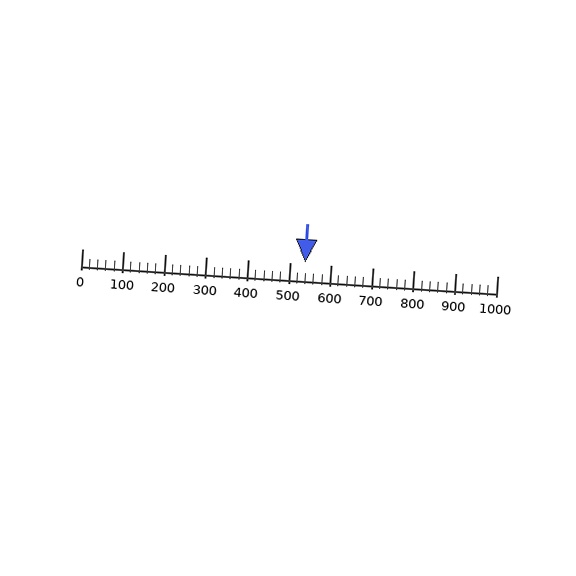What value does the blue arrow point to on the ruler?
The blue arrow points to approximately 536.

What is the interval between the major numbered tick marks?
The major tick marks are spaced 100 units apart.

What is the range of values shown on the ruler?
The ruler shows values from 0 to 1000.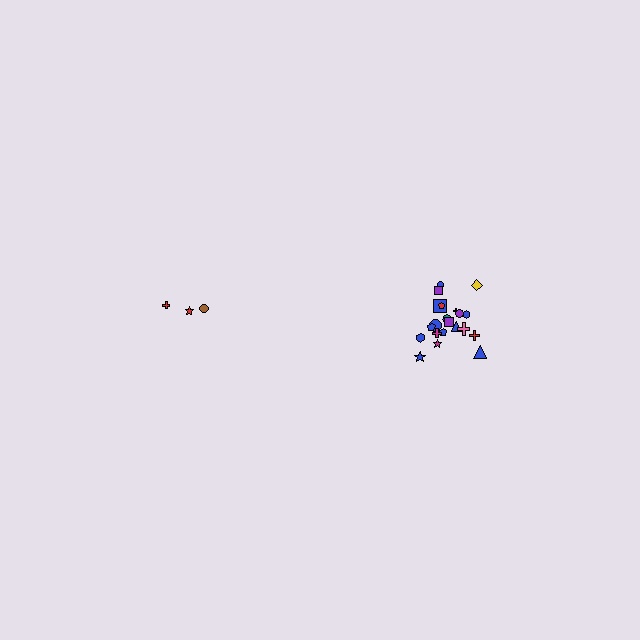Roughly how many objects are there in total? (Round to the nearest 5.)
Roughly 25 objects in total.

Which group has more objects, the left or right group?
The right group.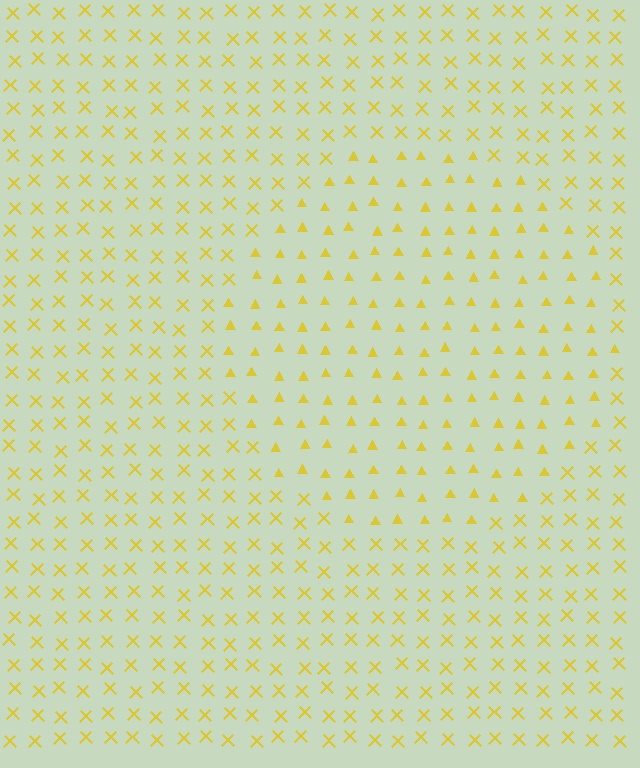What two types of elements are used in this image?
The image uses triangles inside the circle region and X marks outside it.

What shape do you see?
I see a circle.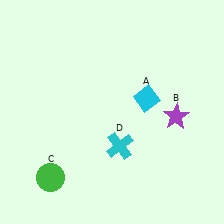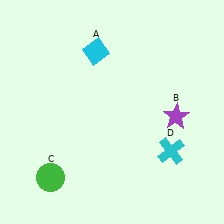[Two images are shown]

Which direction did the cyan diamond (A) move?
The cyan diamond (A) moved left.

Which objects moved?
The objects that moved are: the cyan diamond (A), the cyan cross (D).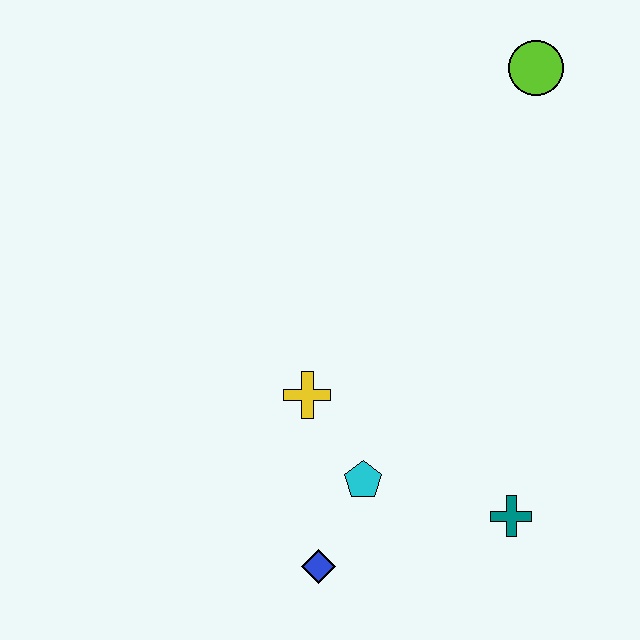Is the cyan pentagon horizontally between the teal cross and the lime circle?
No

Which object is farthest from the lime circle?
The blue diamond is farthest from the lime circle.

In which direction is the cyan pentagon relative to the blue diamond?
The cyan pentagon is above the blue diamond.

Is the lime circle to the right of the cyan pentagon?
Yes